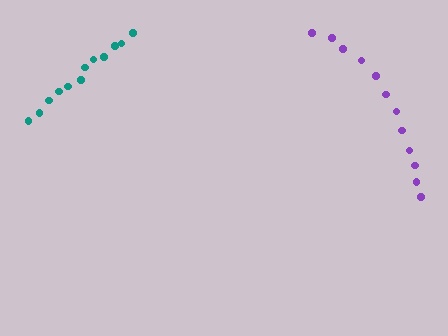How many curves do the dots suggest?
There are 2 distinct paths.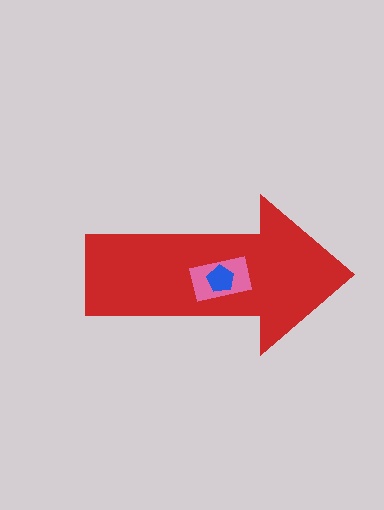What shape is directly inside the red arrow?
The pink rectangle.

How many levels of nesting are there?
3.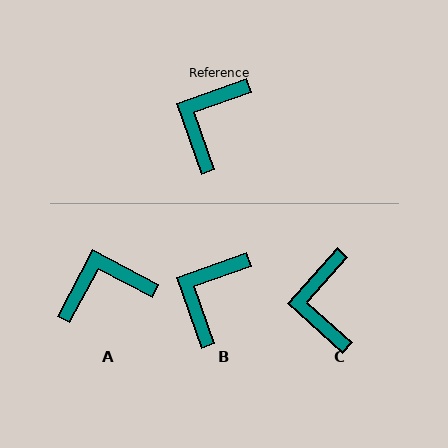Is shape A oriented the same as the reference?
No, it is off by about 47 degrees.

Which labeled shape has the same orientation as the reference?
B.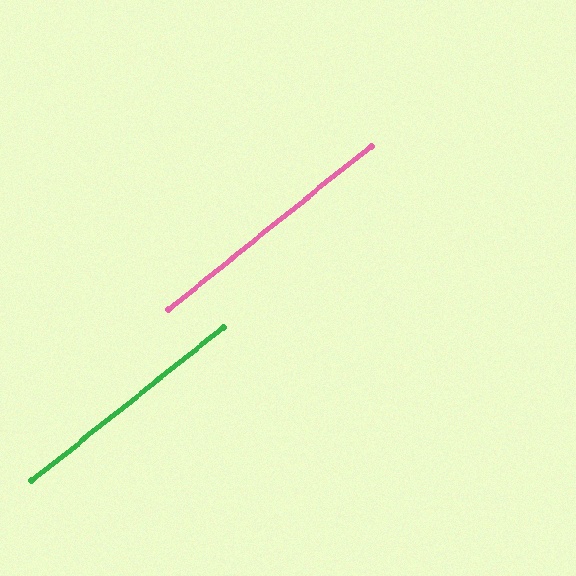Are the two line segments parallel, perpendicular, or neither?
Parallel — their directions differ by only 0.5°.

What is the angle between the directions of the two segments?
Approximately 1 degree.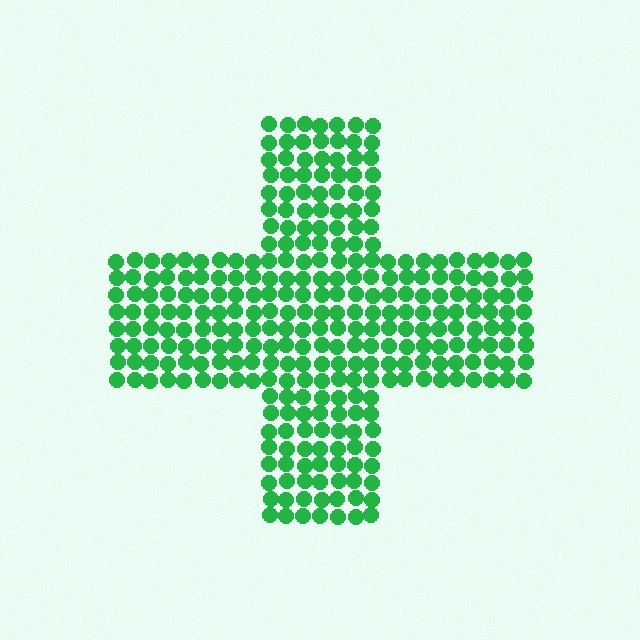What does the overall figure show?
The overall figure shows a cross.